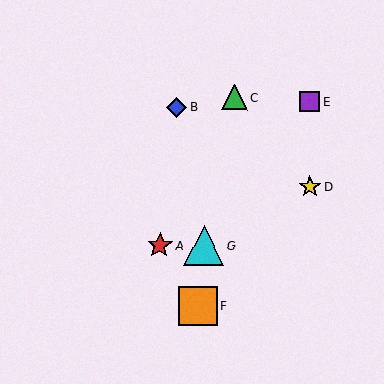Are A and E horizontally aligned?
No, A is at y≈245 and E is at y≈102.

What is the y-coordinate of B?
Object B is at y≈107.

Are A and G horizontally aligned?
Yes, both are at y≈245.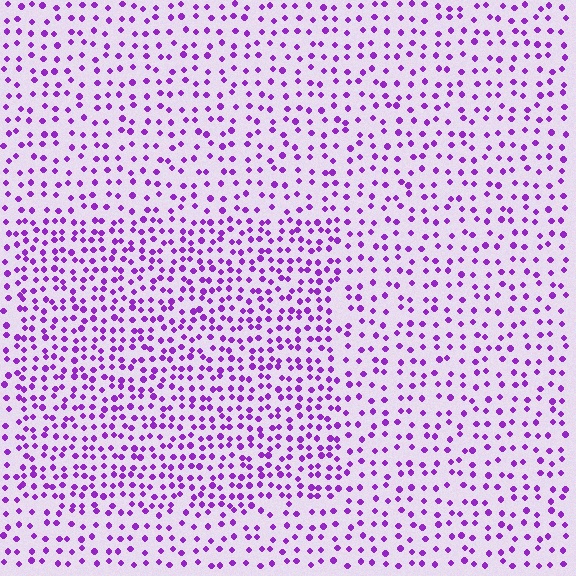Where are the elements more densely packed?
The elements are more densely packed inside the rectangle boundary.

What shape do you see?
I see a rectangle.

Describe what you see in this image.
The image contains small purple elements arranged at two different densities. A rectangle-shaped region is visible where the elements are more densely packed than the surrounding area.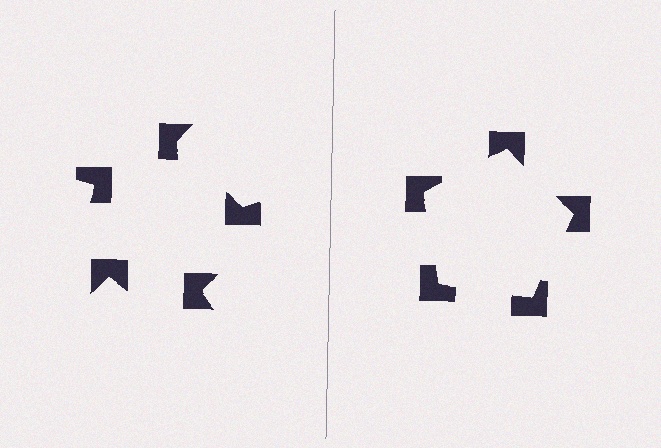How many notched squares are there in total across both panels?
10 — 5 on each side.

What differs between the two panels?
The notched squares are positioned identically on both sides; only the wedge orientations differ. On the right they align to a pentagon; on the left they are misaligned.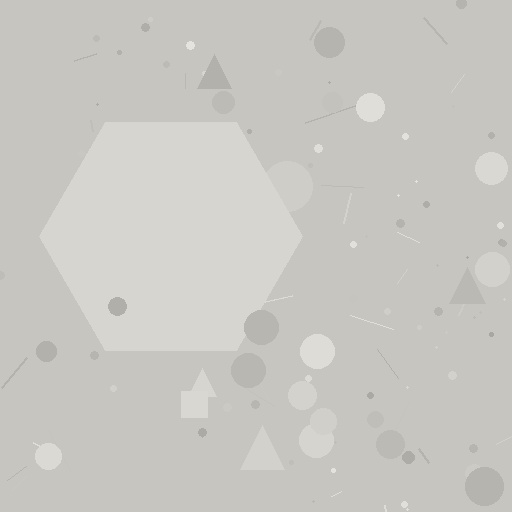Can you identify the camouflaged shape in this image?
The camouflaged shape is a hexagon.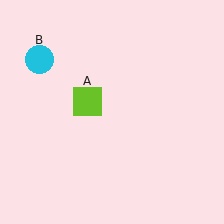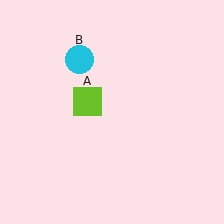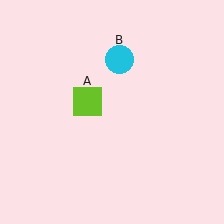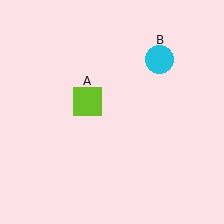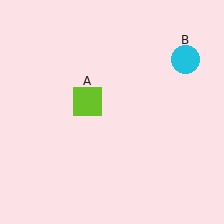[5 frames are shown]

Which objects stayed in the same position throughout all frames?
Lime square (object A) remained stationary.